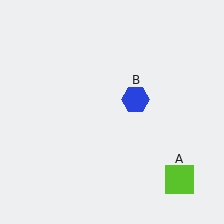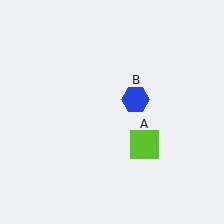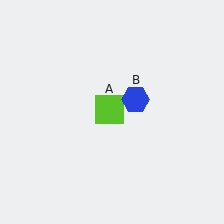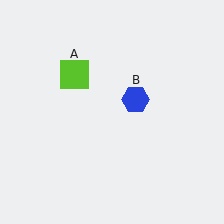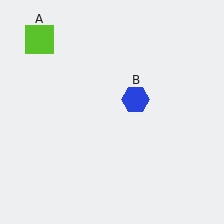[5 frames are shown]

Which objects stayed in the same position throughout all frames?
Blue hexagon (object B) remained stationary.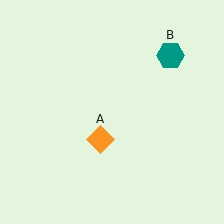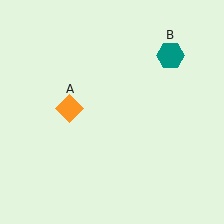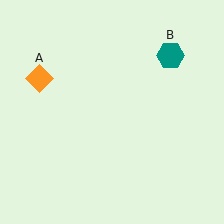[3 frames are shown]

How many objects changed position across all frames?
1 object changed position: orange diamond (object A).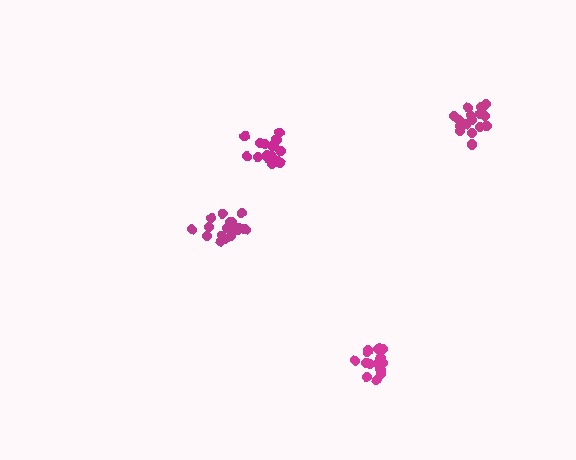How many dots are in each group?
Group 1: 17 dots, Group 2: 16 dots, Group 3: 17 dots, Group 4: 19 dots (69 total).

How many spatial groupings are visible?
There are 4 spatial groupings.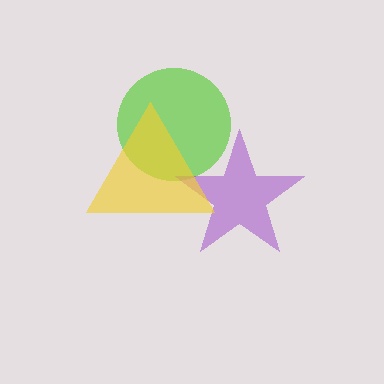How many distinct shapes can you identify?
There are 3 distinct shapes: a lime circle, a purple star, a yellow triangle.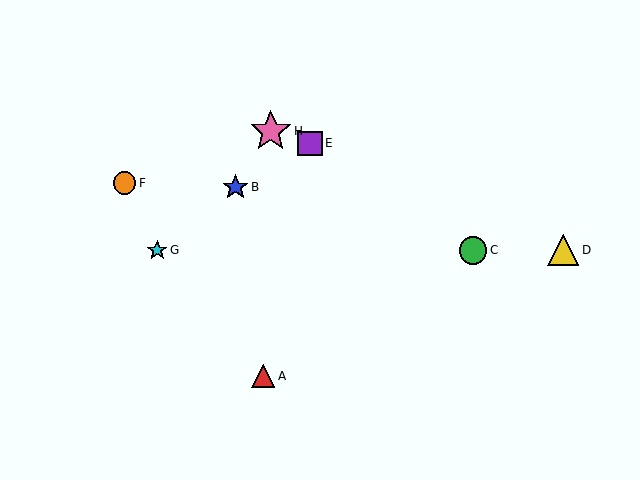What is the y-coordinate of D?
Object D is at y≈250.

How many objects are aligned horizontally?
3 objects (C, D, G) are aligned horizontally.